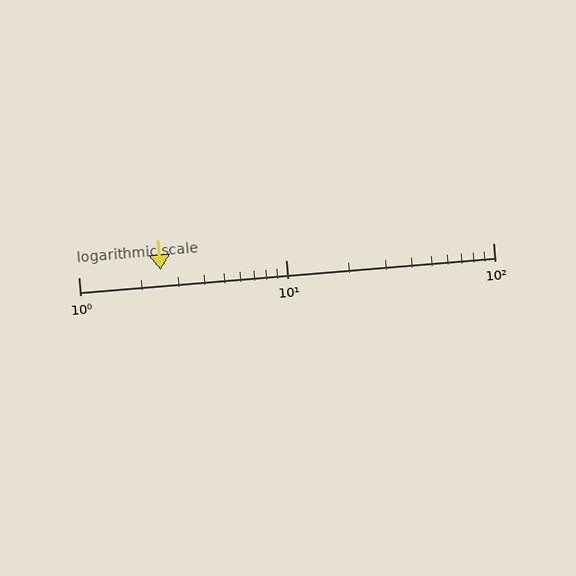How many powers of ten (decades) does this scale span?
The scale spans 2 decades, from 1 to 100.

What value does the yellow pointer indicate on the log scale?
The pointer indicates approximately 2.5.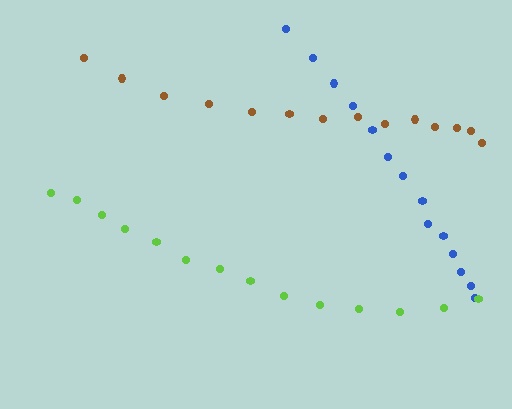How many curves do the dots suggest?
There are 3 distinct paths.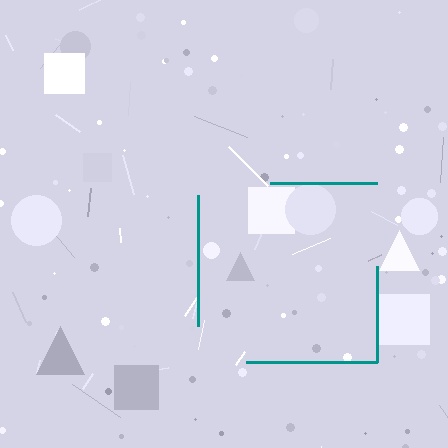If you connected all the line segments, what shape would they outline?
They would outline a square.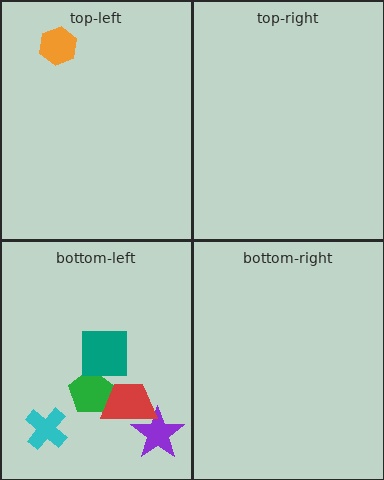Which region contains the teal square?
The bottom-left region.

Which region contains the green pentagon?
The bottom-left region.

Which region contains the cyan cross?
The bottom-left region.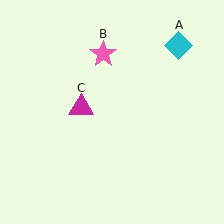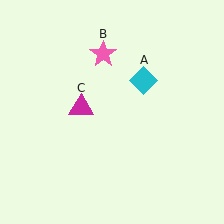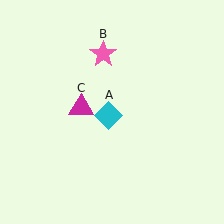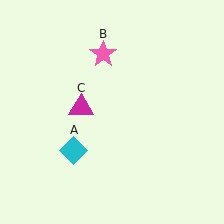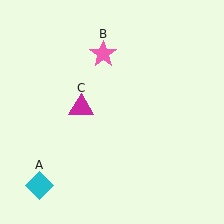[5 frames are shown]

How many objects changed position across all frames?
1 object changed position: cyan diamond (object A).